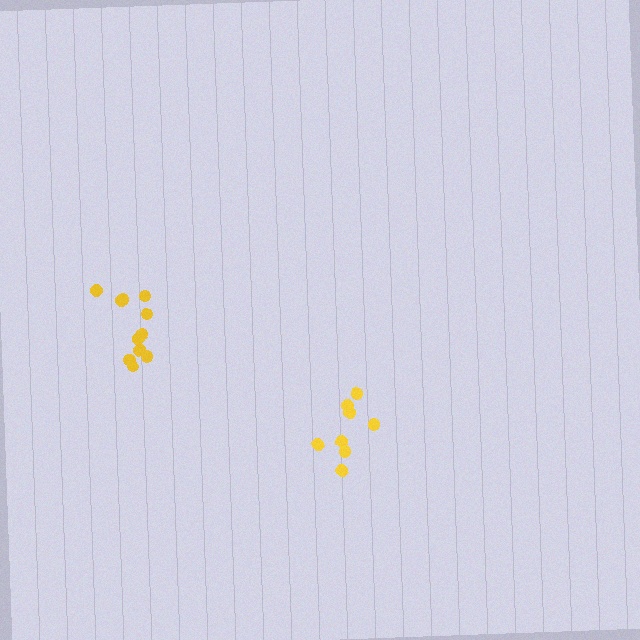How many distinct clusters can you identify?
There are 2 distinct clusters.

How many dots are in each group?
Group 1: 11 dots, Group 2: 8 dots (19 total).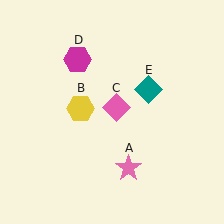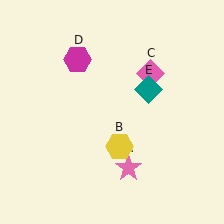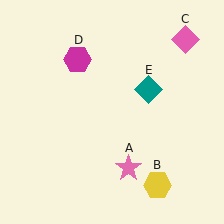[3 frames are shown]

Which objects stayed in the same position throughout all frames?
Pink star (object A) and magenta hexagon (object D) and teal diamond (object E) remained stationary.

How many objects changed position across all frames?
2 objects changed position: yellow hexagon (object B), pink diamond (object C).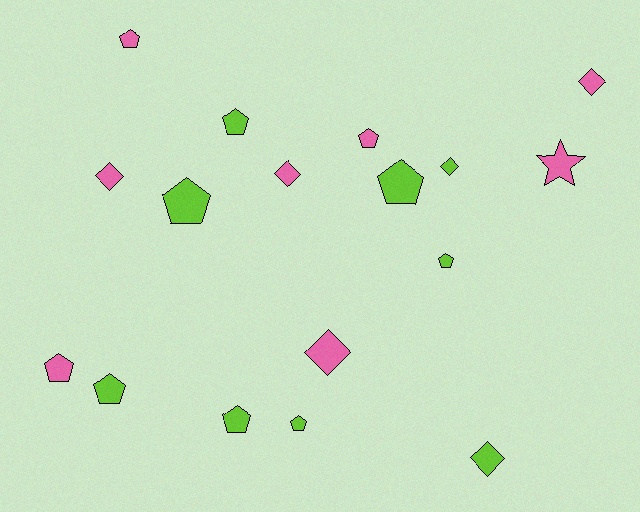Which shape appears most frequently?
Pentagon, with 10 objects.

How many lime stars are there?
There are no lime stars.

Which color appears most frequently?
Lime, with 9 objects.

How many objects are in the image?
There are 17 objects.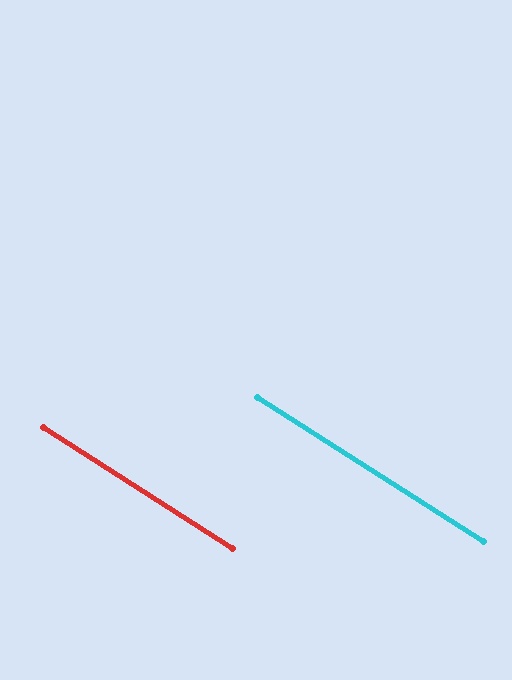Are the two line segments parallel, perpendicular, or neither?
Parallel — their directions differ by only 0.2°.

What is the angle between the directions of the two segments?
Approximately 0 degrees.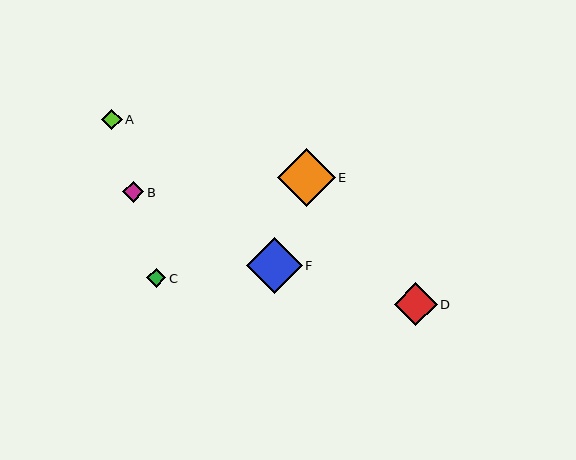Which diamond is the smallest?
Diamond C is the smallest with a size of approximately 19 pixels.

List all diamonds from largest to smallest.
From largest to smallest: E, F, D, B, A, C.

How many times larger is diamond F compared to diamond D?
Diamond F is approximately 1.3 times the size of diamond D.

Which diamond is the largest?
Diamond E is the largest with a size of approximately 58 pixels.